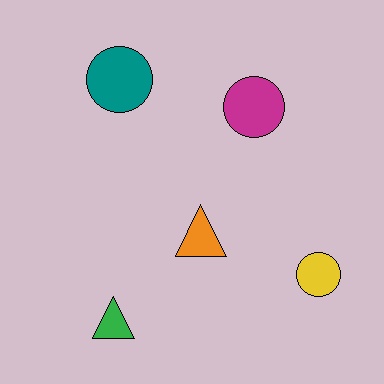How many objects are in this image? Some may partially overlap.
There are 5 objects.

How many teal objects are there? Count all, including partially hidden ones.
There is 1 teal object.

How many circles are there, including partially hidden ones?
There are 3 circles.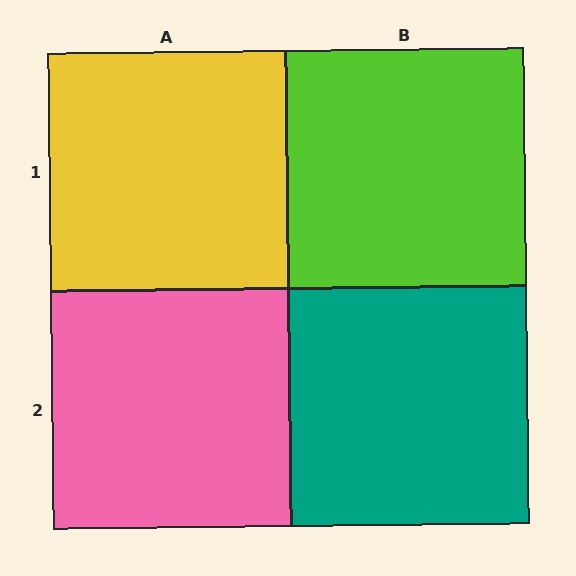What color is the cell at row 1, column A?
Yellow.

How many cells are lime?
1 cell is lime.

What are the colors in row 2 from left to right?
Pink, teal.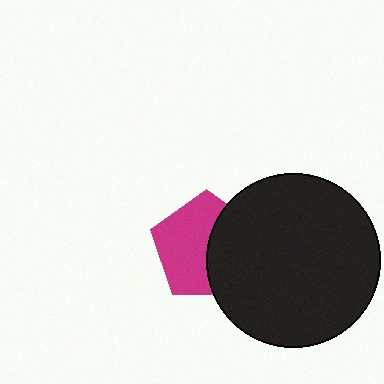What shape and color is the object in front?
The object in front is a black circle.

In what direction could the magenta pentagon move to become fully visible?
The magenta pentagon could move left. That would shift it out from behind the black circle entirely.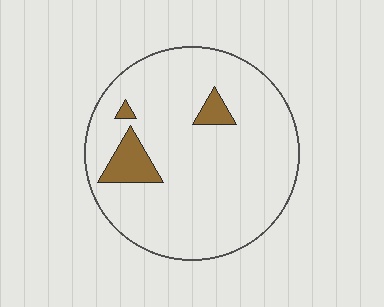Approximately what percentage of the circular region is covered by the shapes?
Approximately 10%.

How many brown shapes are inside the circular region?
3.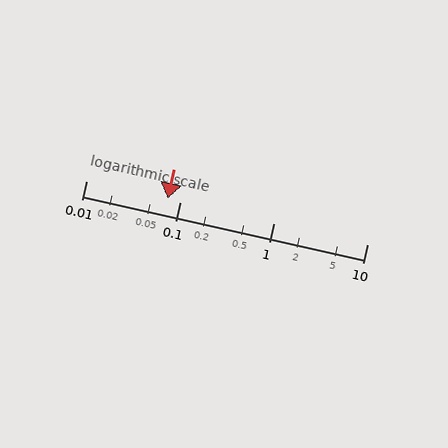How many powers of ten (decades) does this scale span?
The scale spans 3 decades, from 0.01 to 10.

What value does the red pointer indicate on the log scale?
The pointer indicates approximately 0.074.